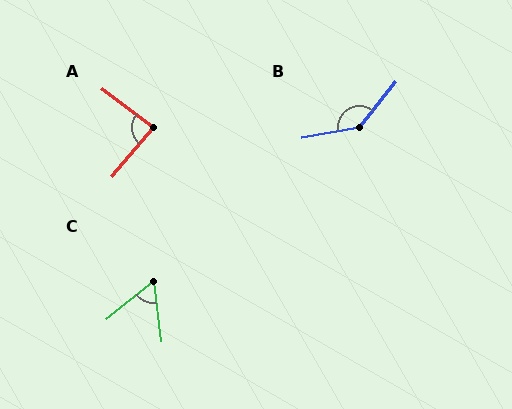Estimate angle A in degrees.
Approximately 87 degrees.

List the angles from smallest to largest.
C (59°), A (87°), B (138°).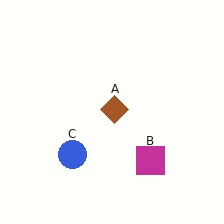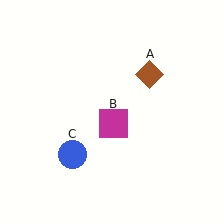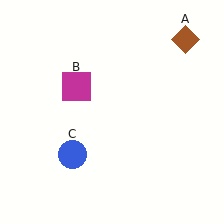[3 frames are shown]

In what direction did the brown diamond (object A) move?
The brown diamond (object A) moved up and to the right.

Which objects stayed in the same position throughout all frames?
Blue circle (object C) remained stationary.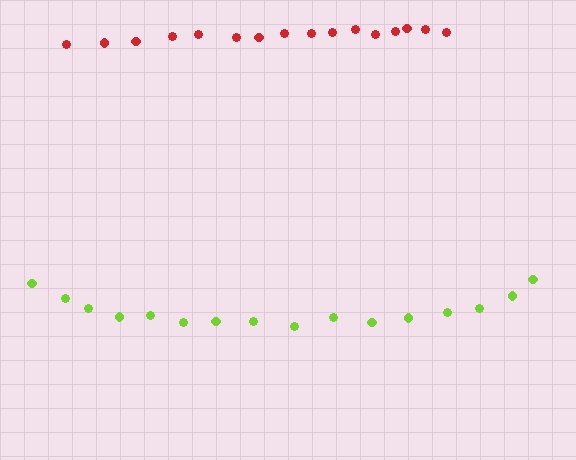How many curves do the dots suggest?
There are 2 distinct paths.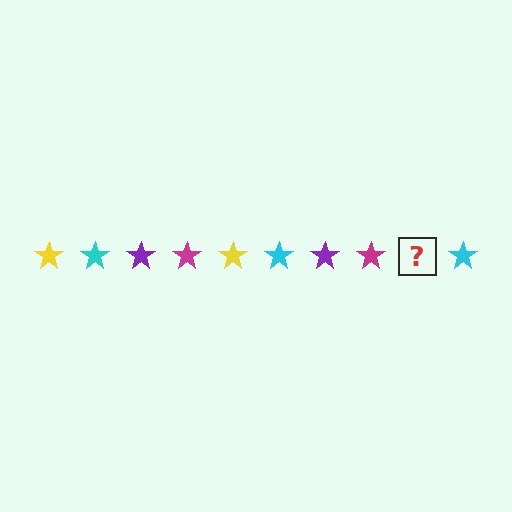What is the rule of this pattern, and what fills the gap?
The rule is that the pattern cycles through yellow, cyan, purple, magenta stars. The gap should be filled with a yellow star.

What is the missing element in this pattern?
The missing element is a yellow star.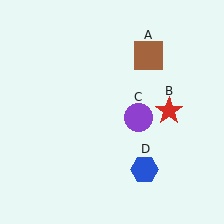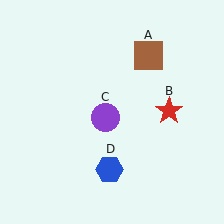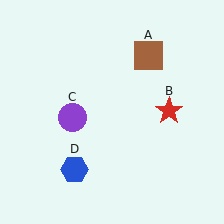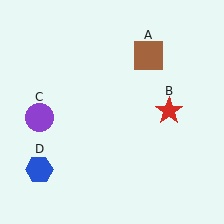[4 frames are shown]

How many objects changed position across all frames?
2 objects changed position: purple circle (object C), blue hexagon (object D).